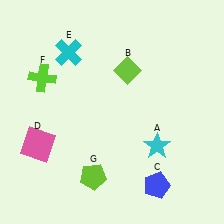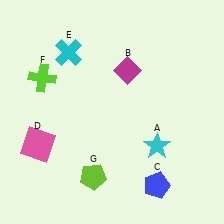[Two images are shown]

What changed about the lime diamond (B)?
In Image 1, B is lime. In Image 2, it changed to magenta.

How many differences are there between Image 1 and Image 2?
There is 1 difference between the two images.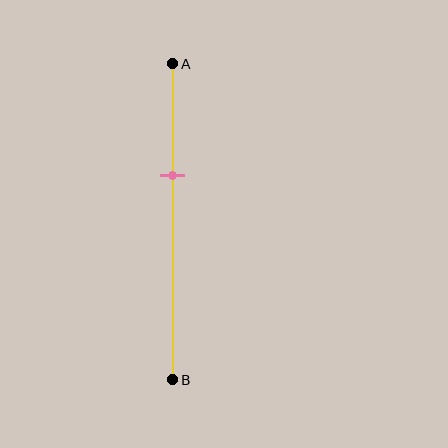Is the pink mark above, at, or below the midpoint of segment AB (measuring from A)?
The pink mark is above the midpoint of segment AB.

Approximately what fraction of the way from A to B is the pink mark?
The pink mark is approximately 35% of the way from A to B.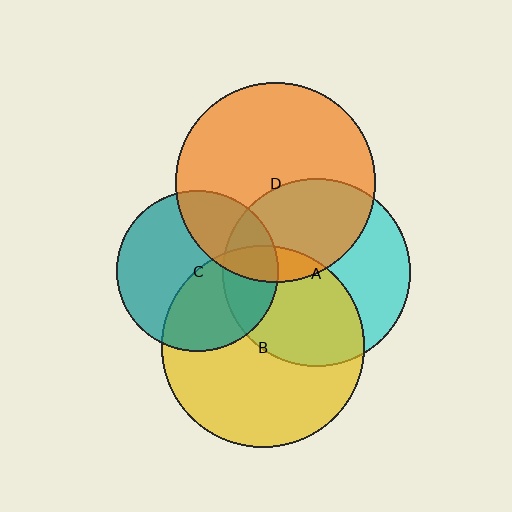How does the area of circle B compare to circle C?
Approximately 1.6 times.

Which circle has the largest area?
Circle B (yellow).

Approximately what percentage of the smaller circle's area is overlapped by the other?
Approximately 10%.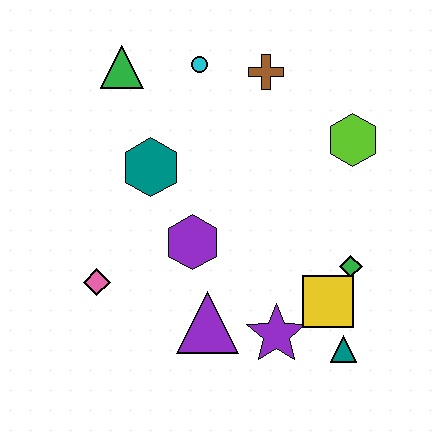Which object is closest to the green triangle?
The cyan circle is closest to the green triangle.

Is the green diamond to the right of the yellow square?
Yes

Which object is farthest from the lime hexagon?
The pink diamond is farthest from the lime hexagon.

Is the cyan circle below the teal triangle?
No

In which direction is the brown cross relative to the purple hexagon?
The brown cross is above the purple hexagon.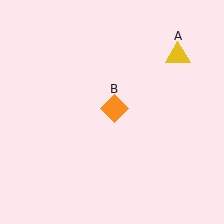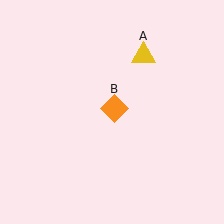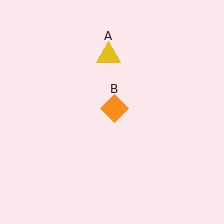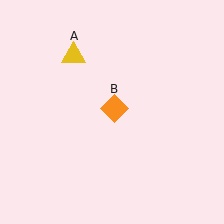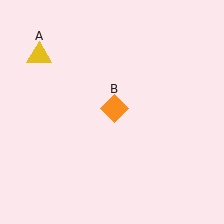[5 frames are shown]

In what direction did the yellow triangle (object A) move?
The yellow triangle (object A) moved left.